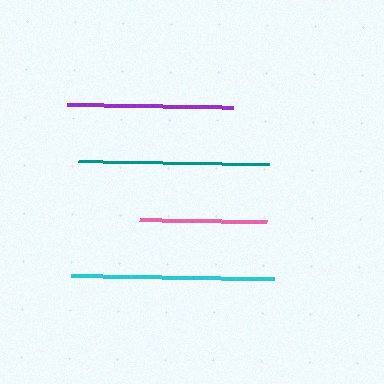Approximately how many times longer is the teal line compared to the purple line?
The teal line is approximately 1.2 times the length of the purple line.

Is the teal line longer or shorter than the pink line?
The teal line is longer than the pink line.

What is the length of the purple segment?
The purple segment is approximately 165 pixels long.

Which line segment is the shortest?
The pink line is the shortest at approximately 126 pixels.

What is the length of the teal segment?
The teal segment is approximately 191 pixels long.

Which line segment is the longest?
The cyan line is the longest at approximately 202 pixels.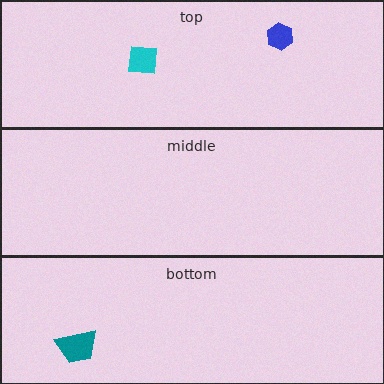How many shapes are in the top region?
2.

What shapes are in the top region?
The blue hexagon, the cyan square.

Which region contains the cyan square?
The top region.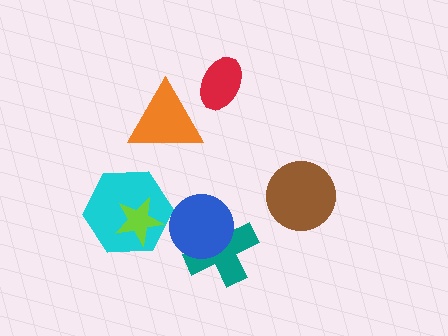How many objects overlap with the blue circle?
1 object overlaps with the blue circle.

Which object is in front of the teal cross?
The blue circle is in front of the teal cross.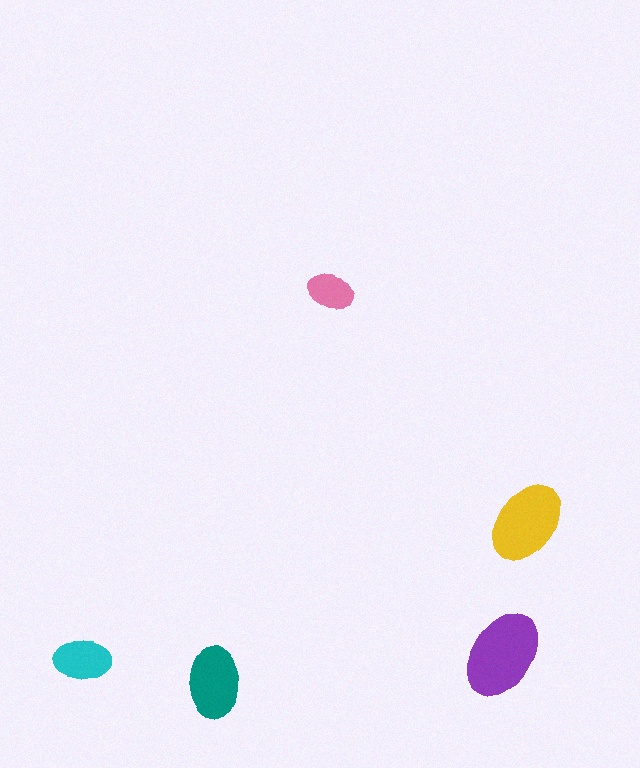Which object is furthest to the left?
The cyan ellipse is leftmost.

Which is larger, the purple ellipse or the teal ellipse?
The purple one.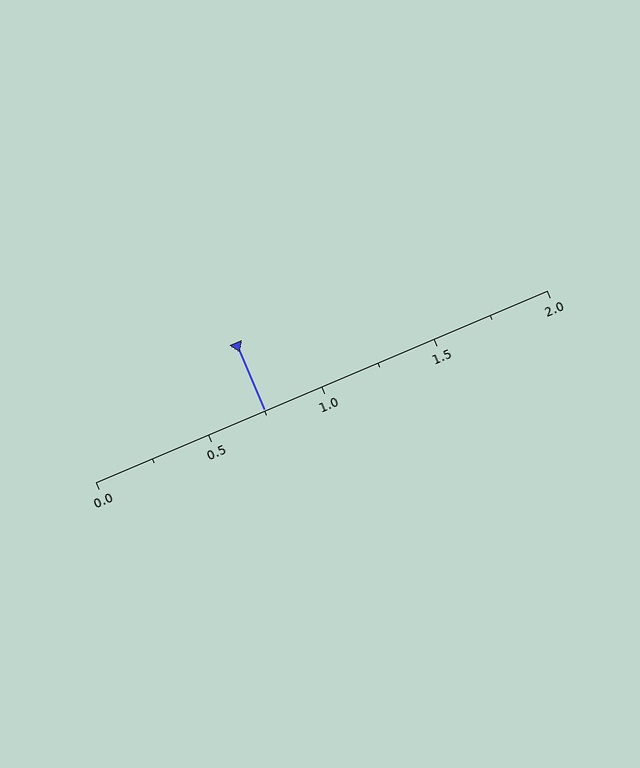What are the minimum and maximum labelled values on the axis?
The axis runs from 0.0 to 2.0.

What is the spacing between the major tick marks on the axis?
The major ticks are spaced 0.5 apart.